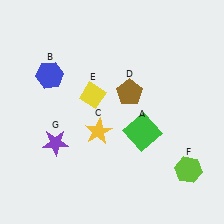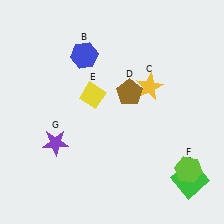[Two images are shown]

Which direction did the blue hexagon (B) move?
The blue hexagon (B) moved right.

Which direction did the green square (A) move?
The green square (A) moved right.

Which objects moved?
The objects that moved are: the green square (A), the blue hexagon (B), the yellow star (C).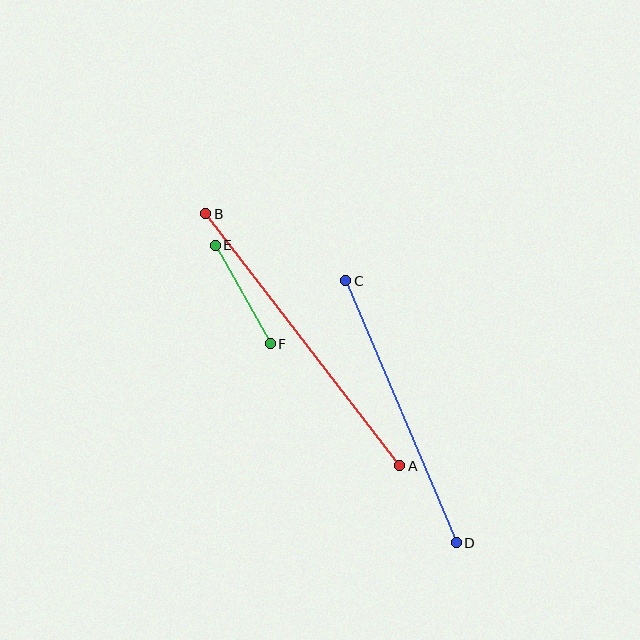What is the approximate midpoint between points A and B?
The midpoint is at approximately (303, 340) pixels.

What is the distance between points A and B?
The distance is approximately 318 pixels.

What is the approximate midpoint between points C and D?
The midpoint is at approximately (401, 412) pixels.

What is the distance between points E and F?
The distance is approximately 112 pixels.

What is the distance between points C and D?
The distance is approximately 284 pixels.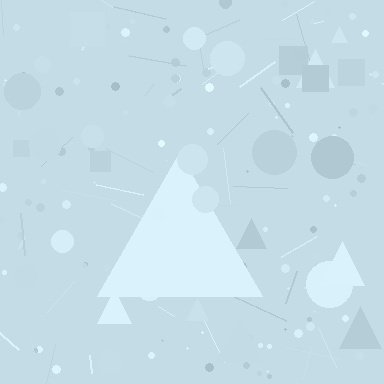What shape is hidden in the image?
A triangle is hidden in the image.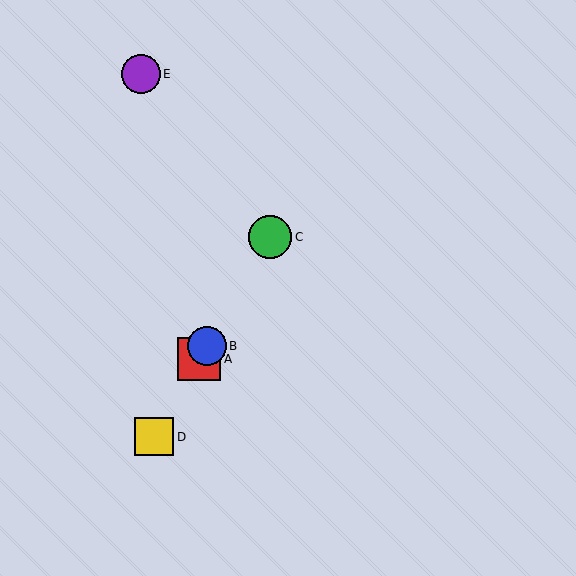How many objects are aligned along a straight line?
4 objects (A, B, C, D) are aligned along a straight line.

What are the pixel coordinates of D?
Object D is at (154, 437).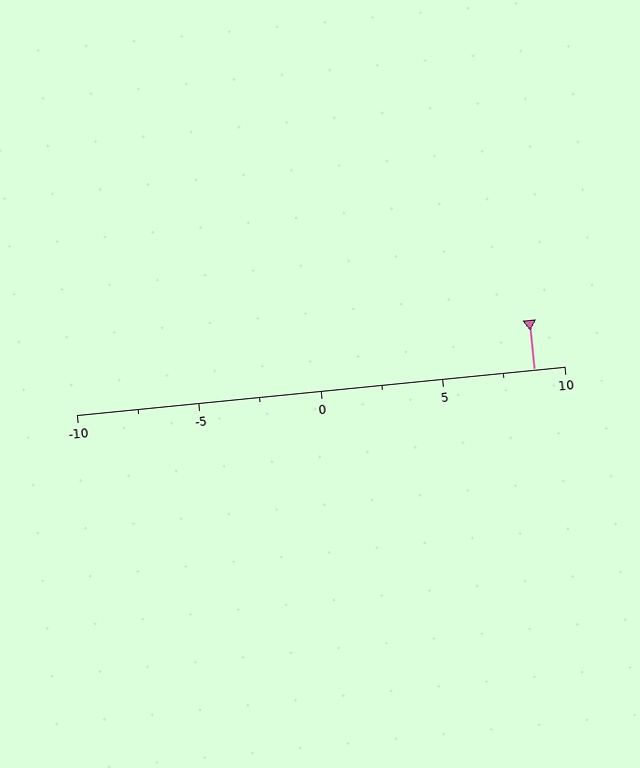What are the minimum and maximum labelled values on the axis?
The axis runs from -10 to 10.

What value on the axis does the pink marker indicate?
The marker indicates approximately 8.8.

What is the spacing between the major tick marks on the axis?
The major ticks are spaced 5 apart.